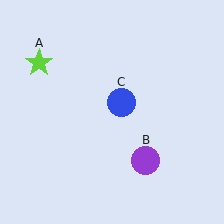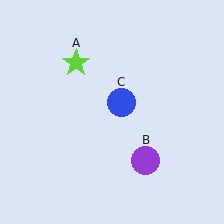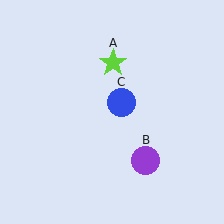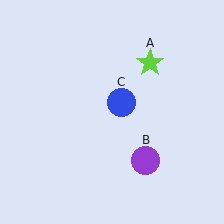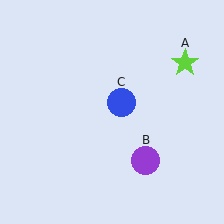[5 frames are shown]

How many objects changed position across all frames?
1 object changed position: lime star (object A).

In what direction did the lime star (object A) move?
The lime star (object A) moved right.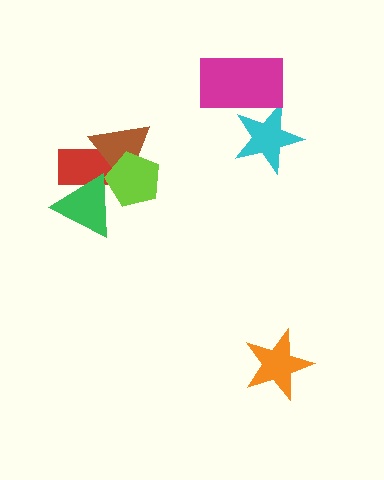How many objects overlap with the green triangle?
2 objects overlap with the green triangle.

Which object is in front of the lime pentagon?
The green triangle is in front of the lime pentagon.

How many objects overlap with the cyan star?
1 object overlaps with the cyan star.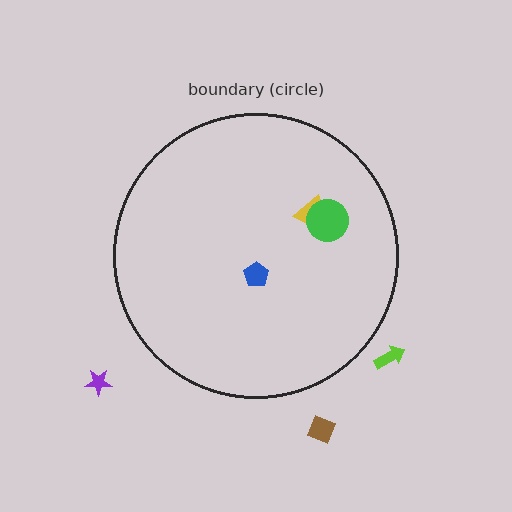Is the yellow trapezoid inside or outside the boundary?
Inside.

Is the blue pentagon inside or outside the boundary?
Inside.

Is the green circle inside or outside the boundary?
Inside.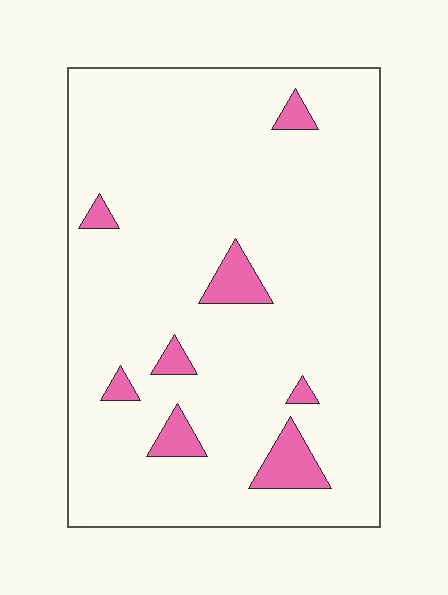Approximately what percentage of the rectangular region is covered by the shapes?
Approximately 10%.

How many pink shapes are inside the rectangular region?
8.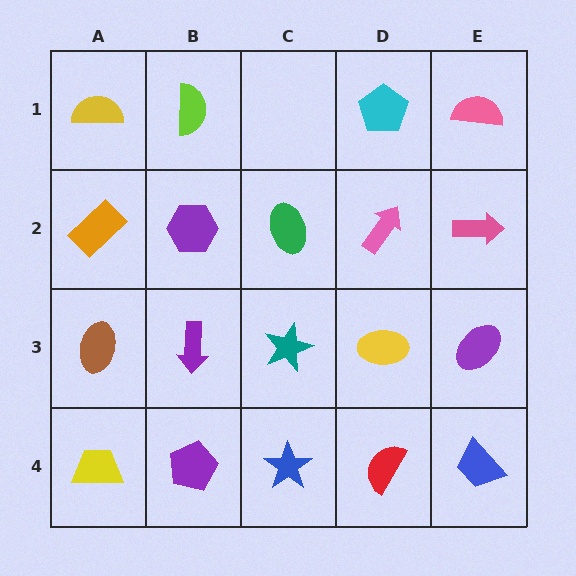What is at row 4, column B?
A purple pentagon.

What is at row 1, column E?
A pink semicircle.